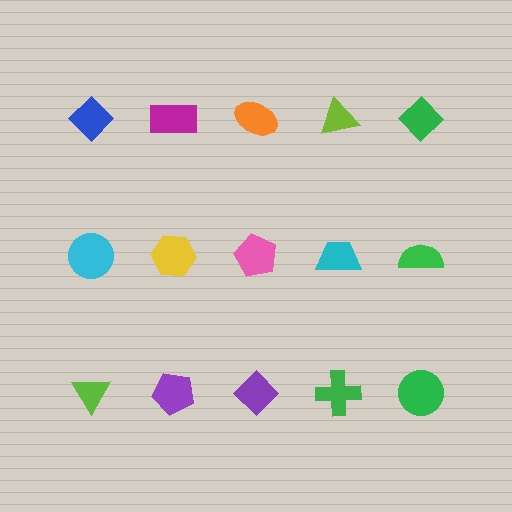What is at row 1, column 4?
A lime triangle.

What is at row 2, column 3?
A pink pentagon.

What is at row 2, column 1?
A cyan circle.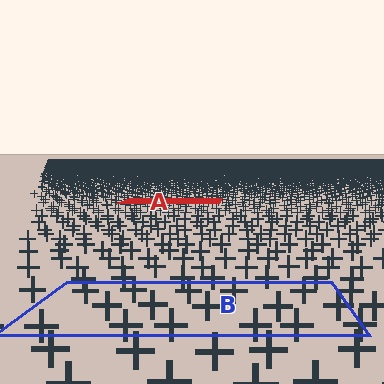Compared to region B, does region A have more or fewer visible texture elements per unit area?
Region A has more texture elements per unit area — they are packed more densely because it is farther away.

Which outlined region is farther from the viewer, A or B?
Region A is farther from the viewer — the texture elements inside it appear smaller and more densely packed.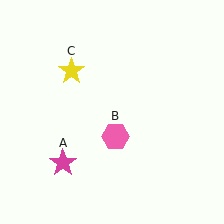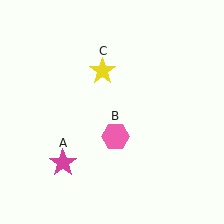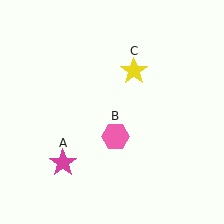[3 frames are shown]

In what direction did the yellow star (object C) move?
The yellow star (object C) moved right.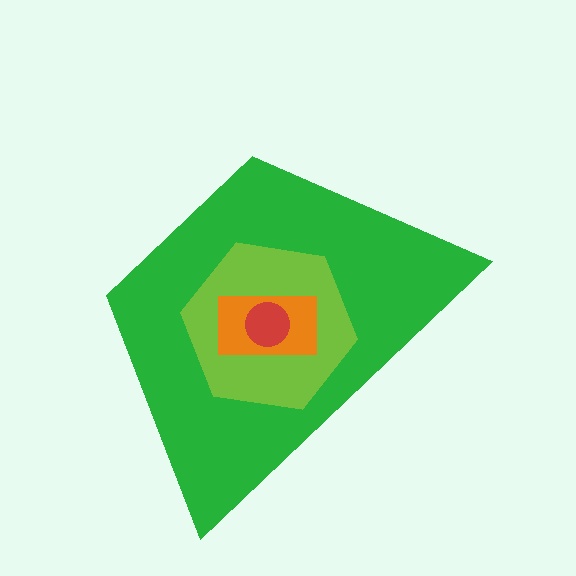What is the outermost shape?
The green trapezoid.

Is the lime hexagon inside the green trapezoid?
Yes.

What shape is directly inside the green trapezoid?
The lime hexagon.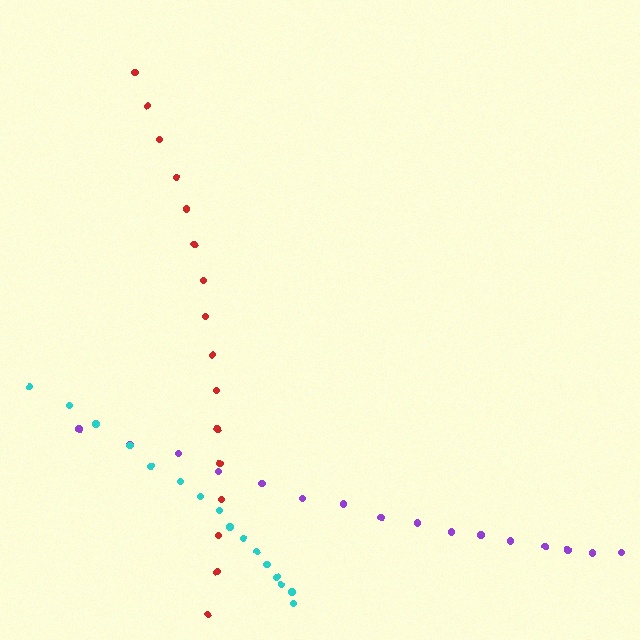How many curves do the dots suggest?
There are 3 distinct paths.